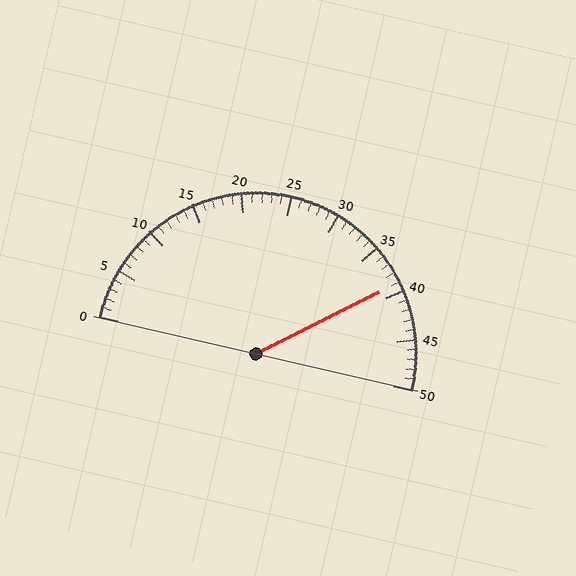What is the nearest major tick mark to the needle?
The nearest major tick mark is 40.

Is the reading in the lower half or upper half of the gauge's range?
The reading is in the upper half of the range (0 to 50).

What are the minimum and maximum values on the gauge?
The gauge ranges from 0 to 50.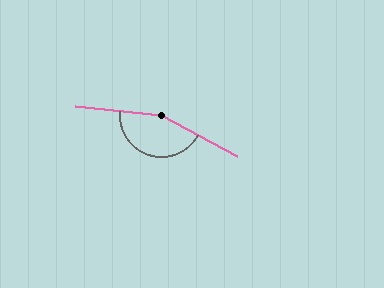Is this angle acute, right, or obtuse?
It is obtuse.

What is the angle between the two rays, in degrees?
Approximately 158 degrees.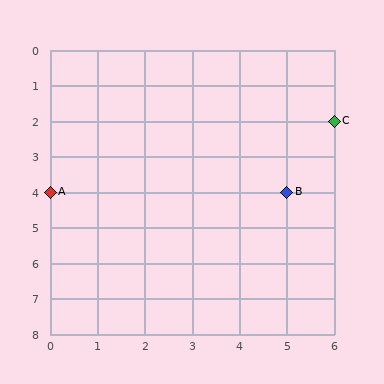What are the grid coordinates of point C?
Point C is at grid coordinates (6, 2).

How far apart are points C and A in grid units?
Points C and A are 6 columns and 2 rows apart (about 6.3 grid units diagonally).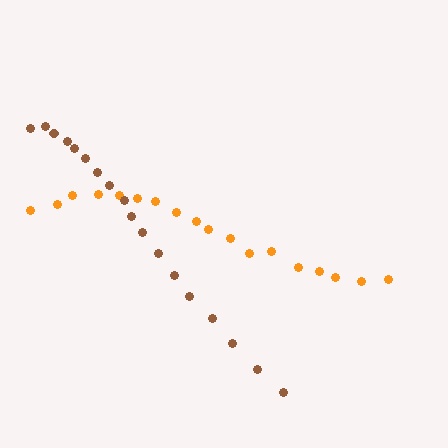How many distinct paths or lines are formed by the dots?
There are 2 distinct paths.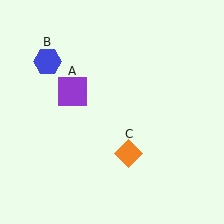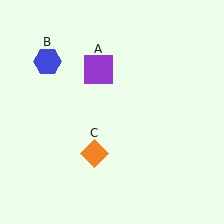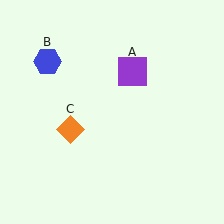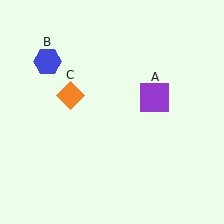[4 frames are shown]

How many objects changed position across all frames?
2 objects changed position: purple square (object A), orange diamond (object C).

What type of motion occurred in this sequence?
The purple square (object A), orange diamond (object C) rotated clockwise around the center of the scene.